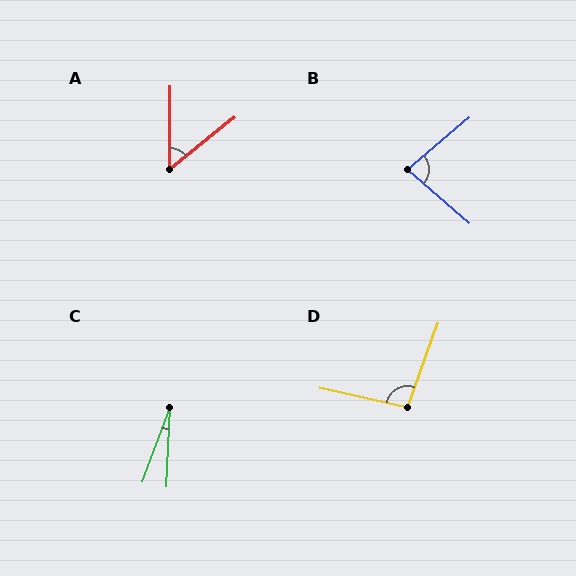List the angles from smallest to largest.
C (18°), A (51°), B (81°), D (98°).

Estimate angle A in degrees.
Approximately 51 degrees.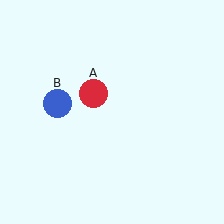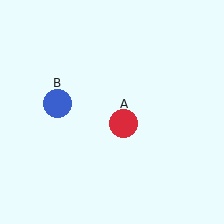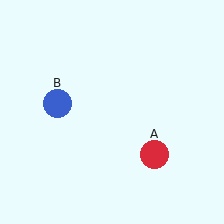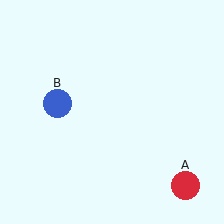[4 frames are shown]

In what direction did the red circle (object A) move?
The red circle (object A) moved down and to the right.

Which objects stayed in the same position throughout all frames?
Blue circle (object B) remained stationary.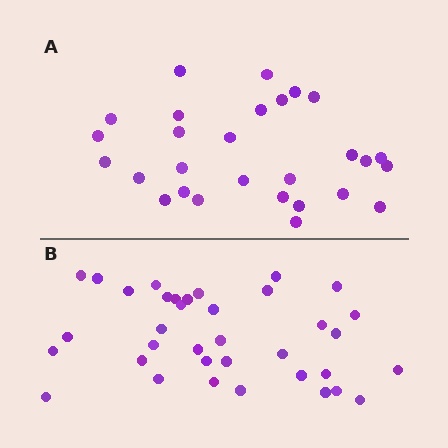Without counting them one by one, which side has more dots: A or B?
Region B (the bottom region) has more dots.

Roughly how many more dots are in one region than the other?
Region B has roughly 8 or so more dots than region A.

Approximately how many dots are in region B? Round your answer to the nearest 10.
About 40 dots. (The exact count is 36, which rounds to 40.)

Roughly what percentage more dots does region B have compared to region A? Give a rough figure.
About 30% more.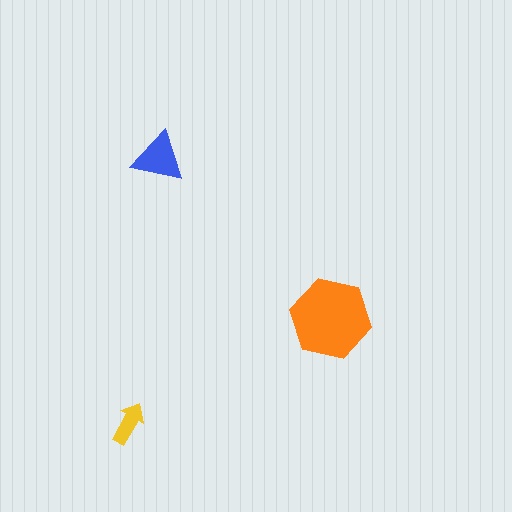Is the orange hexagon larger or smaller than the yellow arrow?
Larger.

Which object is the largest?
The orange hexagon.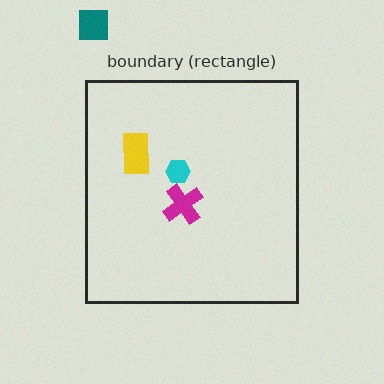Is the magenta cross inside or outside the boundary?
Inside.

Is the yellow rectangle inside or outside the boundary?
Inside.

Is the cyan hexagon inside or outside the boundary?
Inside.